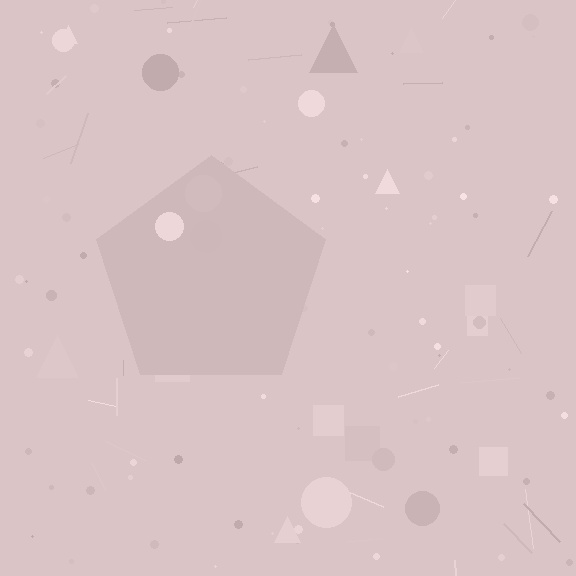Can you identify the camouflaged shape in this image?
The camouflaged shape is a pentagon.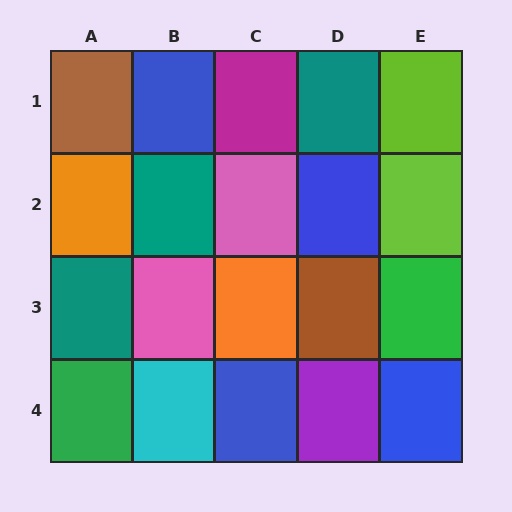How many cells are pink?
2 cells are pink.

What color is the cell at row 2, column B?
Teal.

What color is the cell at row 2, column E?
Lime.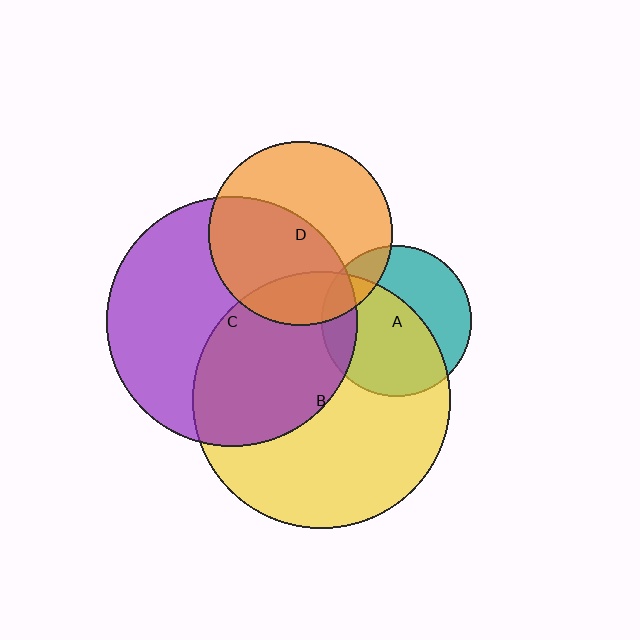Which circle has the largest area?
Circle B (yellow).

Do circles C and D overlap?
Yes.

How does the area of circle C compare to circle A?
Approximately 2.8 times.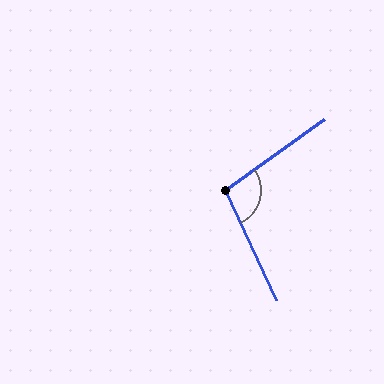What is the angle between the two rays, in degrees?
Approximately 101 degrees.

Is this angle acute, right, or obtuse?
It is obtuse.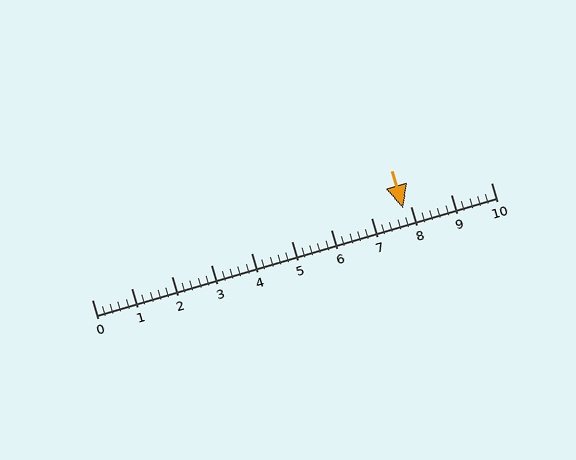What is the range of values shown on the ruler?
The ruler shows values from 0 to 10.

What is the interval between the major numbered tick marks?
The major tick marks are spaced 1 units apart.